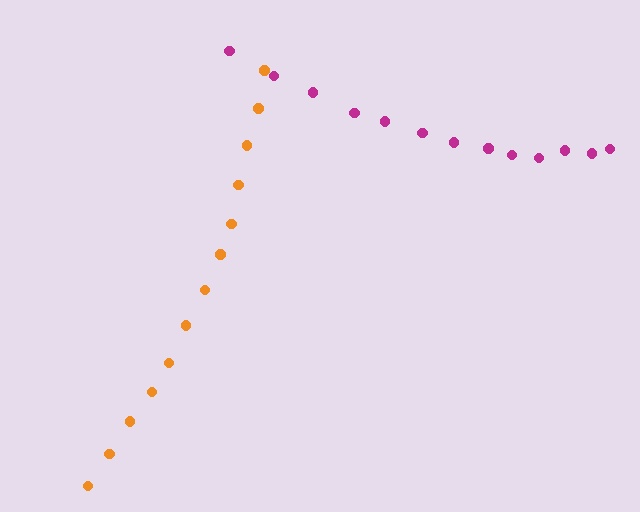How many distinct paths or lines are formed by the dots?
There are 2 distinct paths.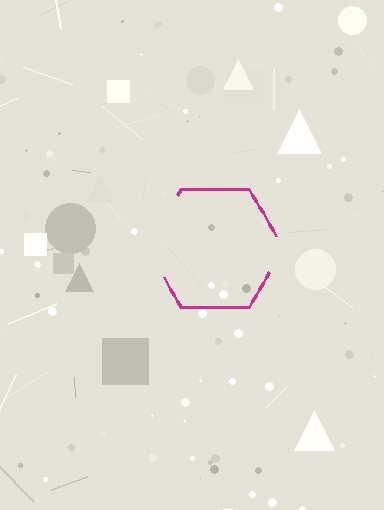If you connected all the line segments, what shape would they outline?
They would outline a hexagon.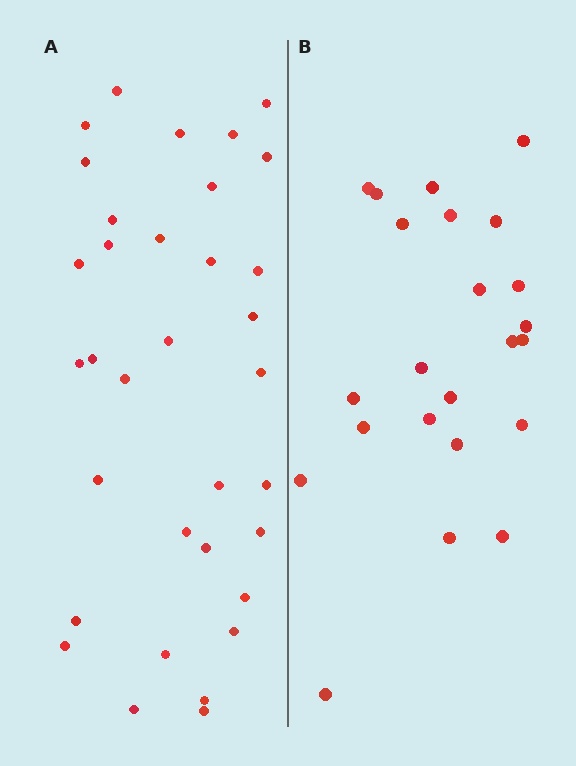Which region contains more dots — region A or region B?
Region A (the left region) has more dots.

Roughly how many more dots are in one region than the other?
Region A has roughly 12 or so more dots than region B.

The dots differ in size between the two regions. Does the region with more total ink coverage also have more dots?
No. Region B has more total ink coverage because its dots are larger, but region A actually contains more individual dots. Total area can be misleading — the number of items is what matters here.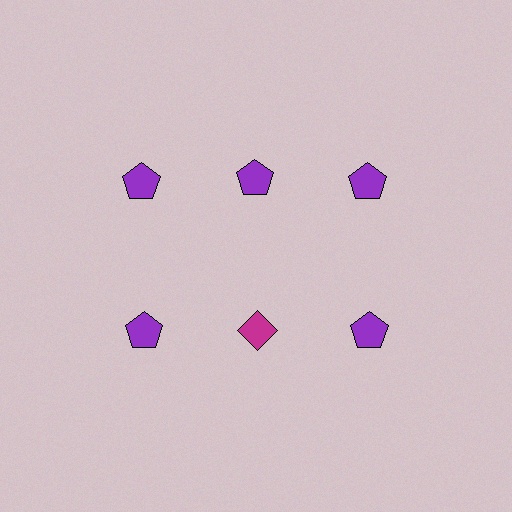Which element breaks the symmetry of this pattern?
The magenta diamond in the second row, second from left column breaks the symmetry. All other shapes are purple pentagons.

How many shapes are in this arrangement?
There are 6 shapes arranged in a grid pattern.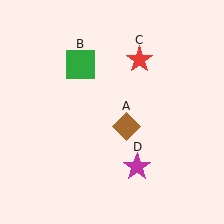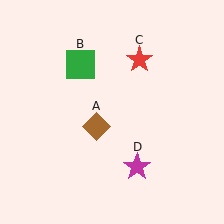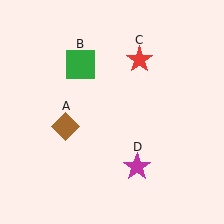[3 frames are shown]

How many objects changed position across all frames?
1 object changed position: brown diamond (object A).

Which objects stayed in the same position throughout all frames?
Green square (object B) and red star (object C) and magenta star (object D) remained stationary.